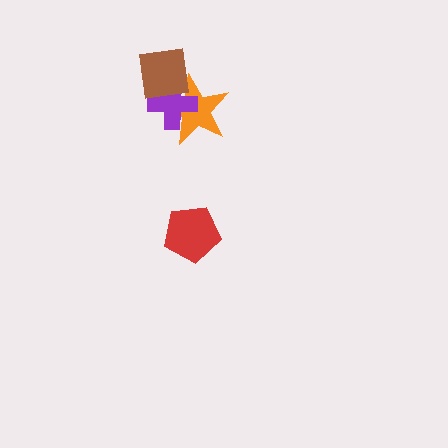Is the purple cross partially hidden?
Yes, it is partially covered by another shape.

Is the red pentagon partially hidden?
No, no other shape covers it.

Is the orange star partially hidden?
Yes, it is partially covered by another shape.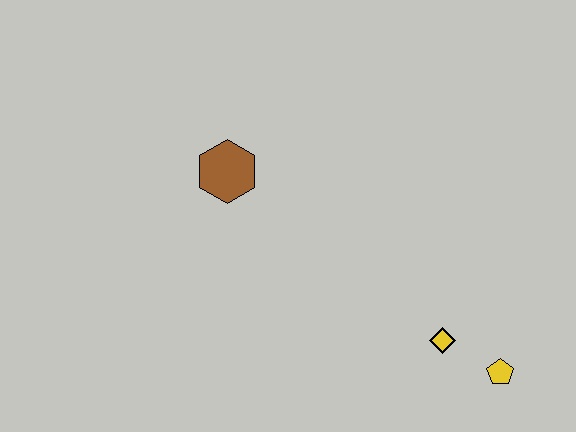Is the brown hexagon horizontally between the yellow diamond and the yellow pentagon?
No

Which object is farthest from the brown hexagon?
The yellow pentagon is farthest from the brown hexagon.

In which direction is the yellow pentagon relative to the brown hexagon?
The yellow pentagon is to the right of the brown hexagon.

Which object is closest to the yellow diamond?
The yellow pentagon is closest to the yellow diamond.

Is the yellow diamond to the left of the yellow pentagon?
Yes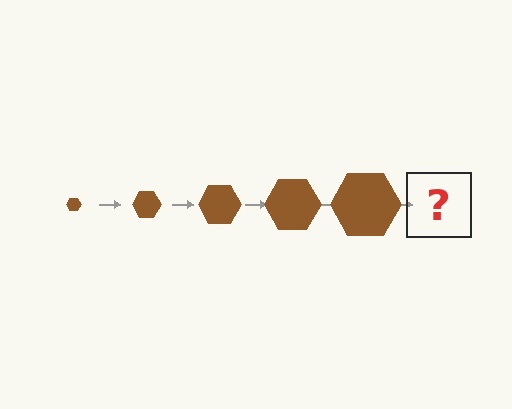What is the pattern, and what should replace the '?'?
The pattern is that the hexagon gets progressively larger each step. The '?' should be a brown hexagon, larger than the previous one.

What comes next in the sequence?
The next element should be a brown hexagon, larger than the previous one.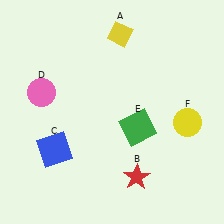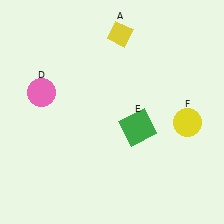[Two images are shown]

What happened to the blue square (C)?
The blue square (C) was removed in Image 2. It was in the bottom-left area of Image 1.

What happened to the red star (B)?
The red star (B) was removed in Image 2. It was in the bottom-right area of Image 1.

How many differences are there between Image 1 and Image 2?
There are 2 differences between the two images.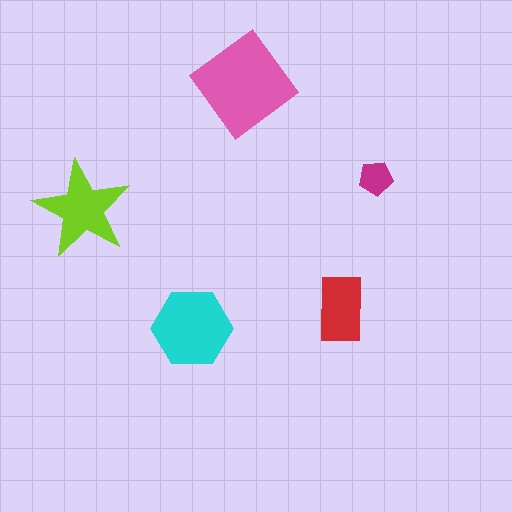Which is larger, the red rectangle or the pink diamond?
The pink diamond.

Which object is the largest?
The pink diamond.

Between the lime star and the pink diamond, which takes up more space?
The pink diamond.